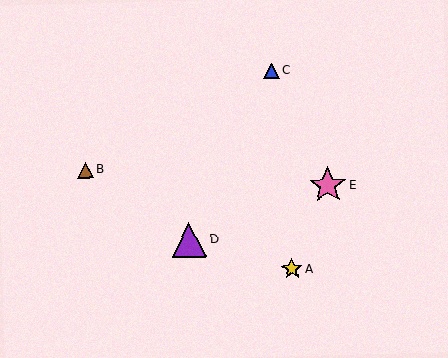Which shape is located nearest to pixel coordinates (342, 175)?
The pink star (labeled E) at (328, 185) is nearest to that location.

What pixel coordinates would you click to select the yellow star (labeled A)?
Click at (292, 269) to select the yellow star A.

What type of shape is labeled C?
Shape C is a blue triangle.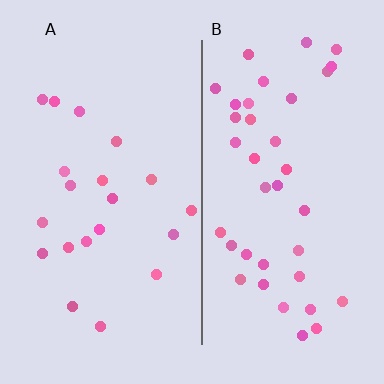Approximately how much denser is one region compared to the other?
Approximately 1.9× — region B over region A.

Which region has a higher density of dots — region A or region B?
B (the right).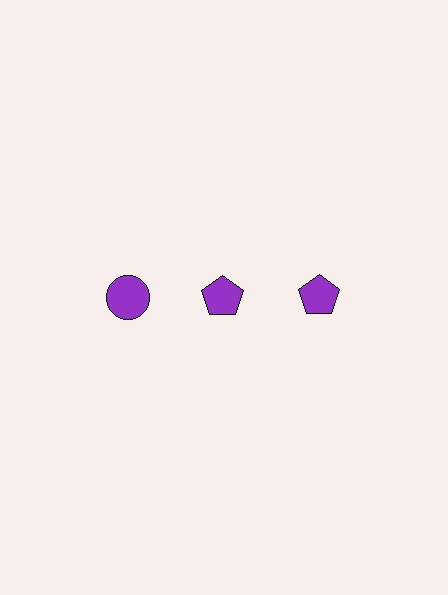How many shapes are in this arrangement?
There are 3 shapes arranged in a grid pattern.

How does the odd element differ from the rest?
It has a different shape: circle instead of pentagon.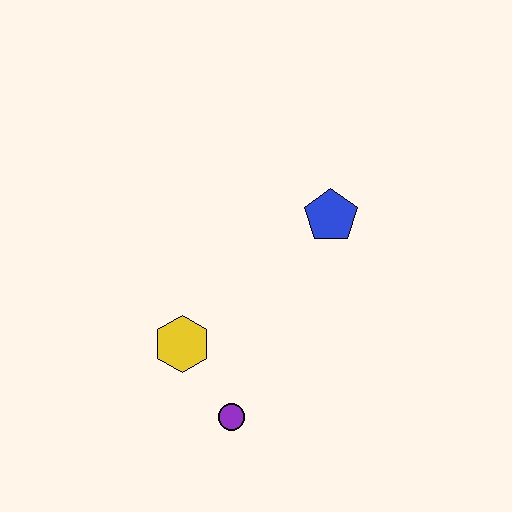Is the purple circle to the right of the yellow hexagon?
Yes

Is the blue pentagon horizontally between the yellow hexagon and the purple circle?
No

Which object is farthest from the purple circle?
The blue pentagon is farthest from the purple circle.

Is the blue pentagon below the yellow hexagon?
No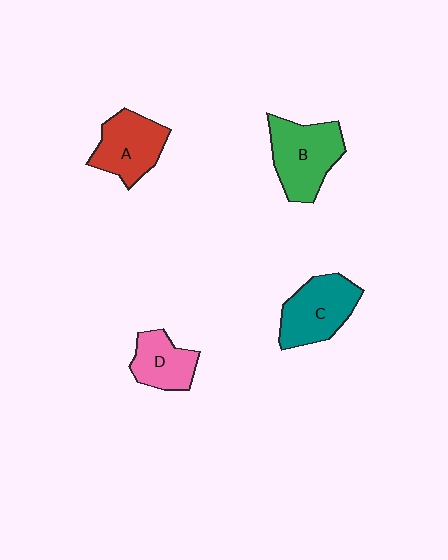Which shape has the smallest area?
Shape D (pink).